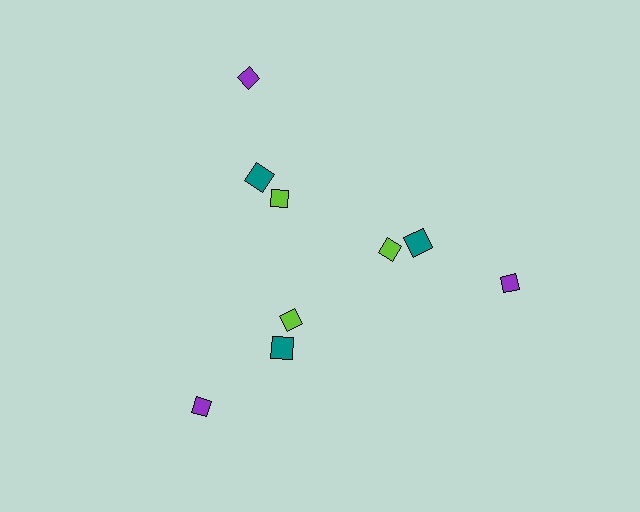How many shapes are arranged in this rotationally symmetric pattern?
There are 9 shapes, arranged in 3 groups of 3.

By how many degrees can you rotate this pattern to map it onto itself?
The pattern maps onto itself every 120 degrees of rotation.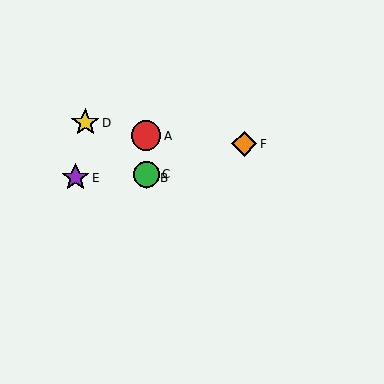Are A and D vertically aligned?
No, A is at x≈146 and D is at x≈85.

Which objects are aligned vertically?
Objects A, B, C are aligned vertically.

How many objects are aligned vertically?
3 objects (A, B, C) are aligned vertically.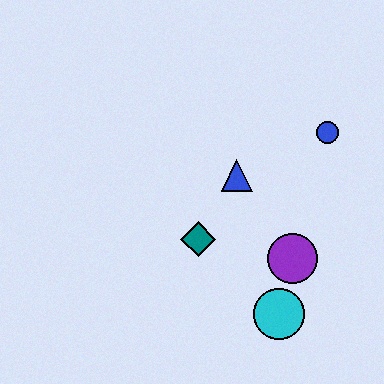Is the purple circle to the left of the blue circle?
Yes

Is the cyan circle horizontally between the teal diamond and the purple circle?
Yes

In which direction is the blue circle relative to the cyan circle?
The blue circle is above the cyan circle.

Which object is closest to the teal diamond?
The blue triangle is closest to the teal diamond.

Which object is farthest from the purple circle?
The blue circle is farthest from the purple circle.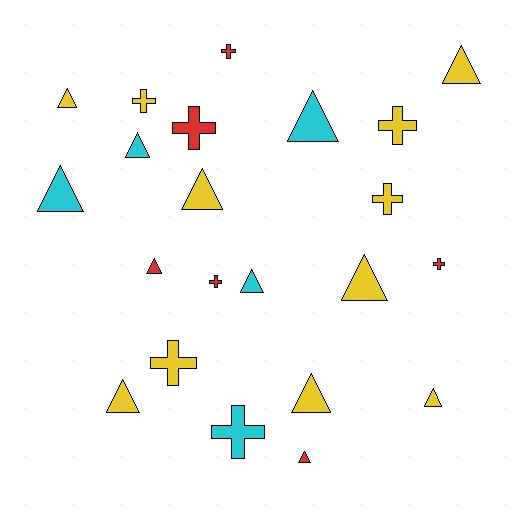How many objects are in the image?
There are 22 objects.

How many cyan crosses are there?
There is 1 cyan cross.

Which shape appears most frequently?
Triangle, with 13 objects.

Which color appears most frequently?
Yellow, with 11 objects.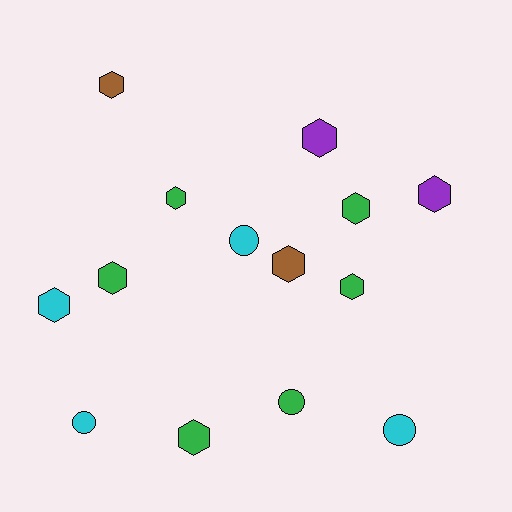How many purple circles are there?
There are no purple circles.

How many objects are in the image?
There are 14 objects.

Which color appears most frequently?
Green, with 6 objects.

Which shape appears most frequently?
Hexagon, with 10 objects.